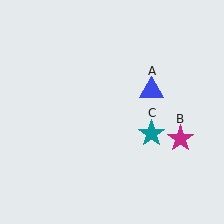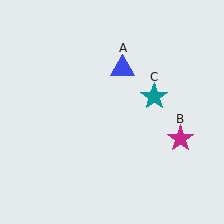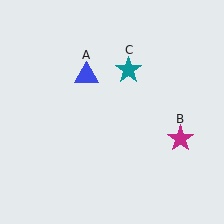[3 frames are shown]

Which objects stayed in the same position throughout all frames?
Magenta star (object B) remained stationary.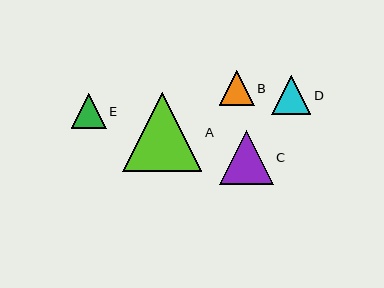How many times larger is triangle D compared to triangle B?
Triangle D is approximately 1.1 times the size of triangle B.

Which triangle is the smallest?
Triangle B is the smallest with a size of approximately 35 pixels.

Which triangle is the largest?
Triangle A is the largest with a size of approximately 79 pixels.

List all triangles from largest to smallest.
From largest to smallest: A, C, D, E, B.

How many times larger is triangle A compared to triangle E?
Triangle A is approximately 2.2 times the size of triangle E.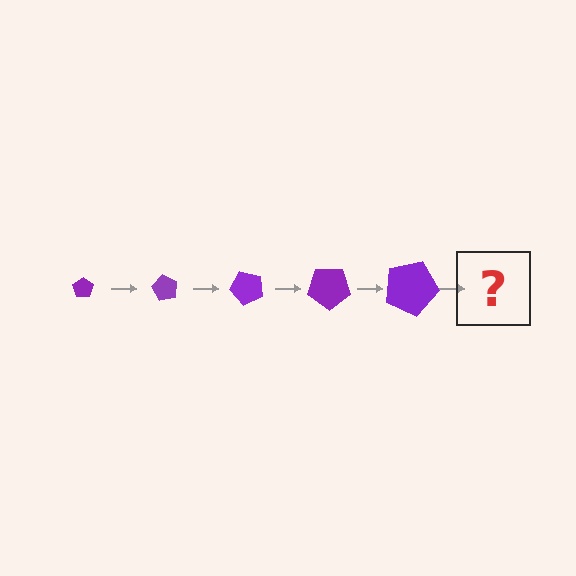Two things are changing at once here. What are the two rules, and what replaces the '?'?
The two rules are that the pentagon grows larger each step and it rotates 60 degrees each step. The '?' should be a pentagon, larger than the previous one and rotated 300 degrees from the start.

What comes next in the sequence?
The next element should be a pentagon, larger than the previous one and rotated 300 degrees from the start.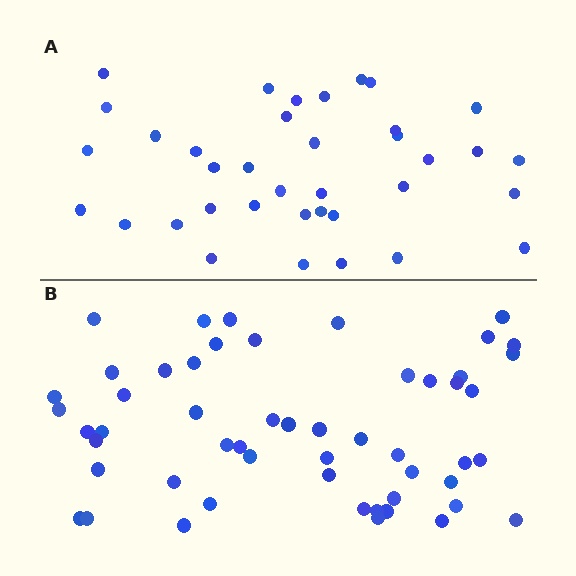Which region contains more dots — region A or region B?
Region B (the bottom region) has more dots.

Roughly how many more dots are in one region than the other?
Region B has approximately 15 more dots than region A.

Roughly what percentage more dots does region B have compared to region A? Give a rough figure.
About 45% more.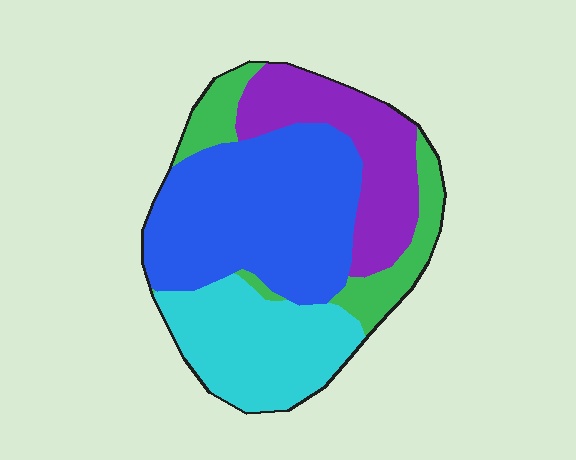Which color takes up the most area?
Blue, at roughly 40%.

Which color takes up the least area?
Green, at roughly 15%.